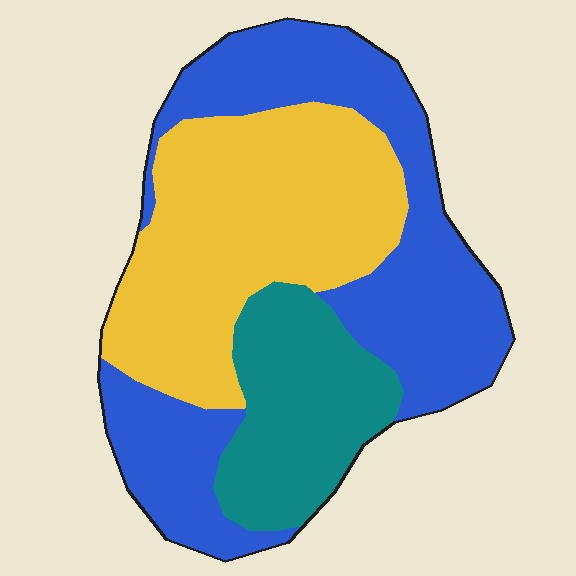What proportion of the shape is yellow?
Yellow covers roughly 40% of the shape.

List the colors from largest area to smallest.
From largest to smallest: blue, yellow, teal.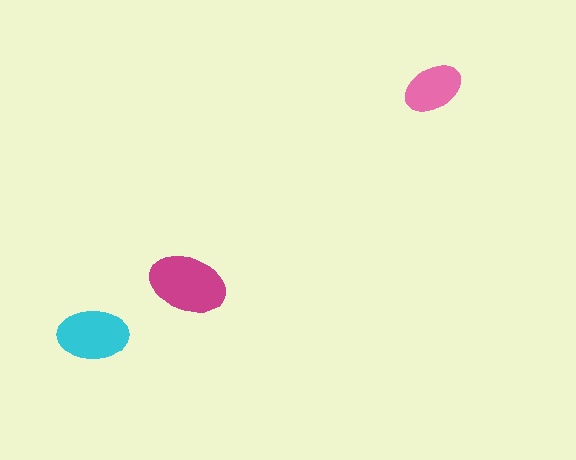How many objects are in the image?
There are 3 objects in the image.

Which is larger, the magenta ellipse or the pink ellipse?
The magenta one.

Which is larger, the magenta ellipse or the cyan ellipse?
The magenta one.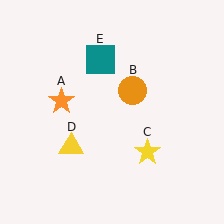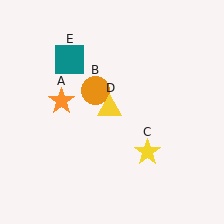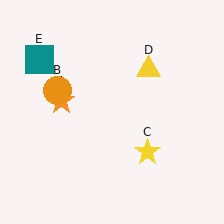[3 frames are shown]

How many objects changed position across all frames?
3 objects changed position: orange circle (object B), yellow triangle (object D), teal square (object E).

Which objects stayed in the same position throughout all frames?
Orange star (object A) and yellow star (object C) remained stationary.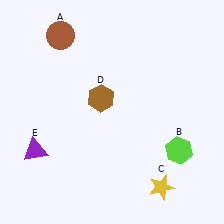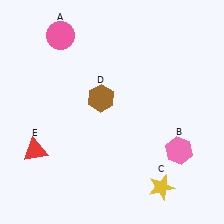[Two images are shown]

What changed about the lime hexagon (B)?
In Image 1, B is lime. In Image 2, it changed to pink.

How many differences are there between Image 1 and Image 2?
There are 3 differences between the two images.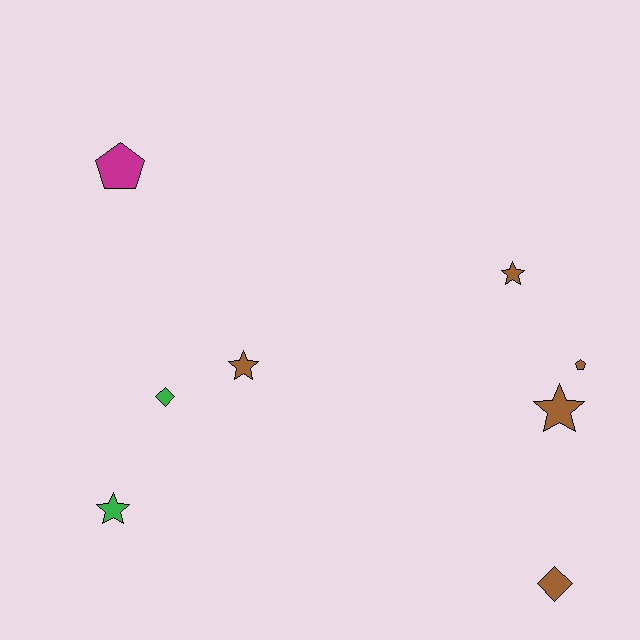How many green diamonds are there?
There is 1 green diamond.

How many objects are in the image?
There are 8 objects.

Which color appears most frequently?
Brown, with 5 objects.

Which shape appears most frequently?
Star, with 4 objects.